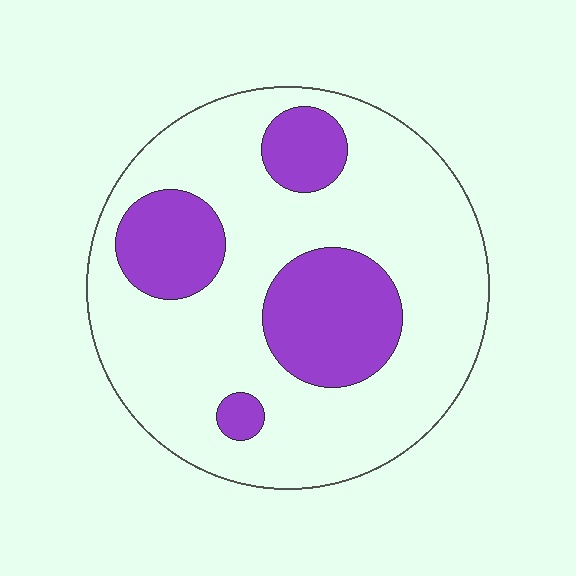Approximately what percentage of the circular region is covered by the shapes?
Approximately 25%.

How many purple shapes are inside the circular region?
4.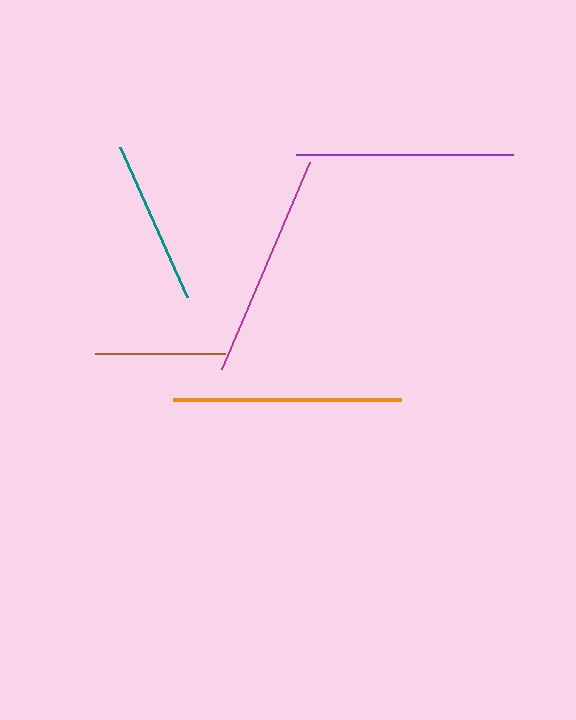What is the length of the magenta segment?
The magenta segment is approximately 224 pixels long.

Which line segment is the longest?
The orange line is the longest at approximately 228 pixels.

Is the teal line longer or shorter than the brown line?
The teal line is longer than the brown line.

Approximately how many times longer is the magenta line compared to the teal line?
The magenta line is approximately 1.4 times the length of the teal line.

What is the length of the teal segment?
The teal segment is approximately 165 pixels long.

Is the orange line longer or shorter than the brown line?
The orange line is longer than the brown line.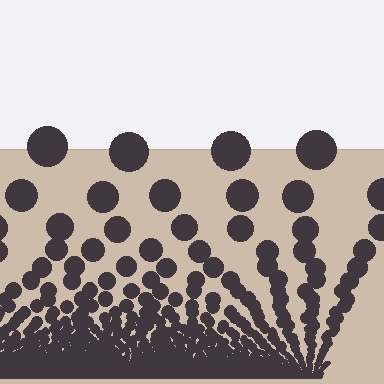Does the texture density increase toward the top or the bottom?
Density increases toward the bottom.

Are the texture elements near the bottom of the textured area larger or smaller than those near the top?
Smaller. The gradient is inverted — elements near the bottom are smaller and denser.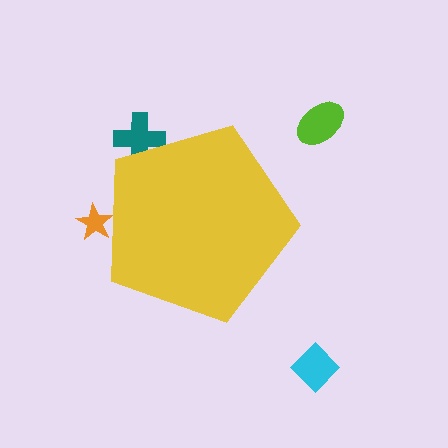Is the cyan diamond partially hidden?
No, the cyan diamond is fully visible.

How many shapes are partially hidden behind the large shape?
2 shapes are partially hidden.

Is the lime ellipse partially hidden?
No, the lime ellipse is fully visible.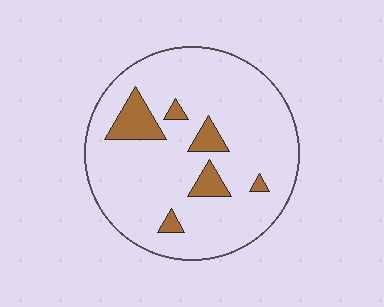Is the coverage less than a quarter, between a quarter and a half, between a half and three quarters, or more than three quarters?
Less than a quarter.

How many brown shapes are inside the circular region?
6.